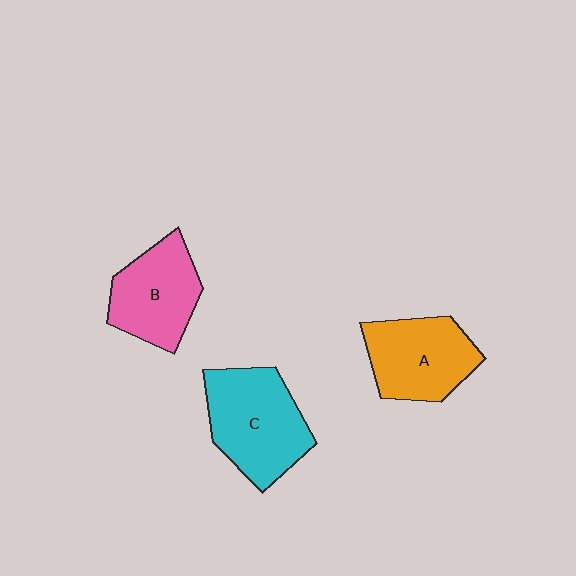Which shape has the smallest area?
Shape B (pink).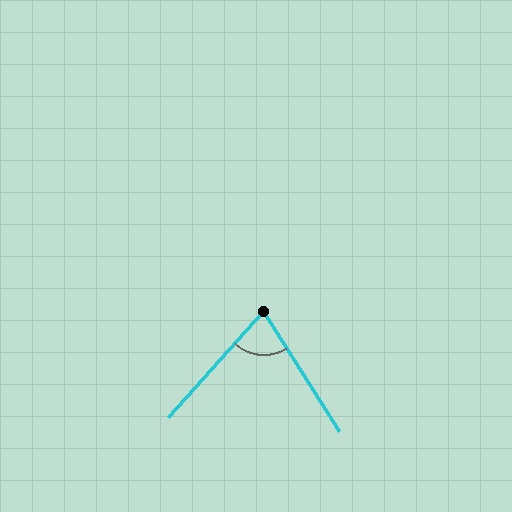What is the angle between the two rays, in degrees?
Approximately 74 degrees.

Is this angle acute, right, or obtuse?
It is acute.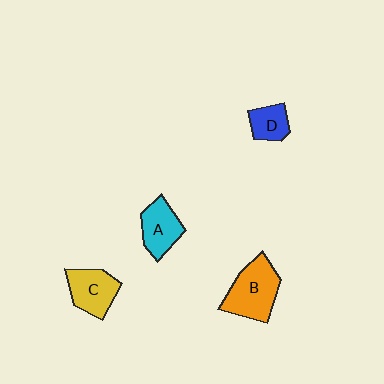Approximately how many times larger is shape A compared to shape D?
Approximately 1.4 times.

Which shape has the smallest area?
Shape D (blue).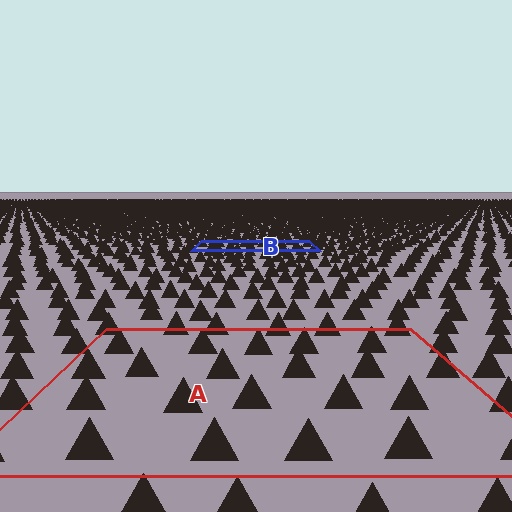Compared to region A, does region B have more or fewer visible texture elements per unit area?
Region B has more texture elements per unit area — they are packed more densely because it is farther away.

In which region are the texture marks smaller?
The texture marks are smaller in region B, because it is farther away.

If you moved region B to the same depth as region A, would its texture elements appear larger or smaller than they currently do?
They would appear larger. At a closer depth, the same texture elements are projected at a bigger on-screen size.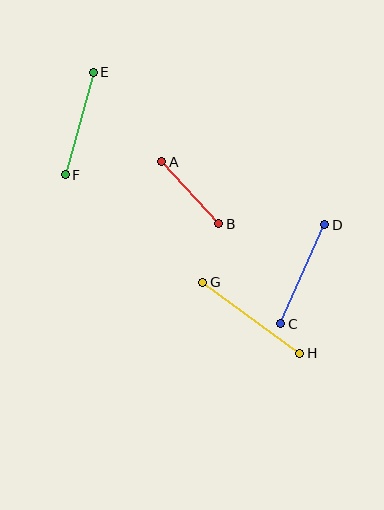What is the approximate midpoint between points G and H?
The midpoint is at approximately (251, 318) pixels.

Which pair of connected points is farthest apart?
Points G and H are farthest apart.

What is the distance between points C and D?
The distance is approximately 108 pixels.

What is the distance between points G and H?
The distance is approximately 120 pixels.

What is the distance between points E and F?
The distance is approximately 106 pixels.